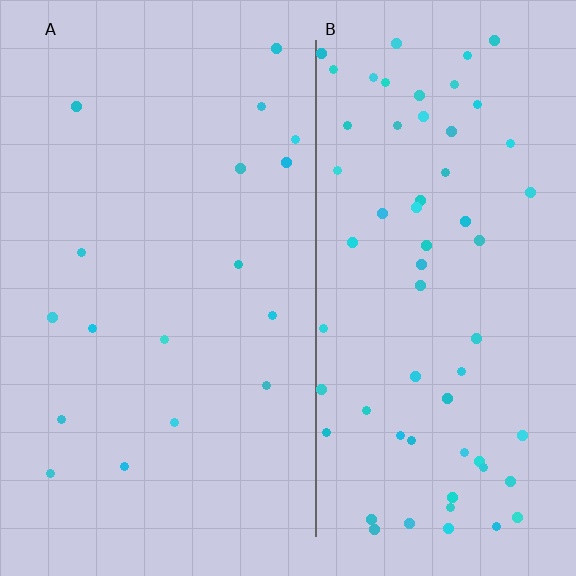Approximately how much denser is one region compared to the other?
Approximately 3.7× — region B over region A.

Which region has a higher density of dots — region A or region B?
B (the right).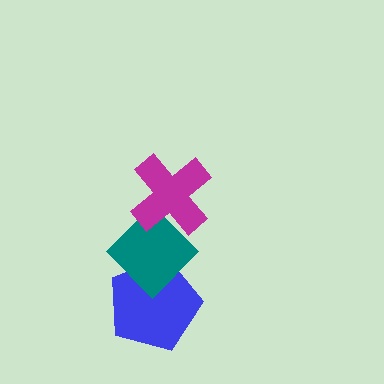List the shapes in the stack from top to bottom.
From top to bottom: the magenta cross, the teal diamond, the blue pentagon.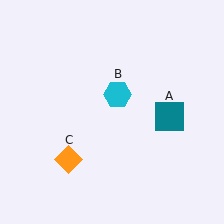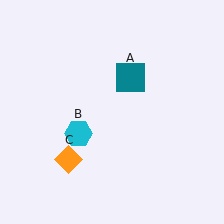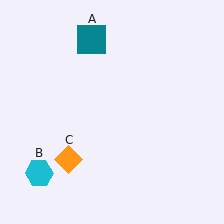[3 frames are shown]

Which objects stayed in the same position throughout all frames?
Orange diamond (object C) remained stationary.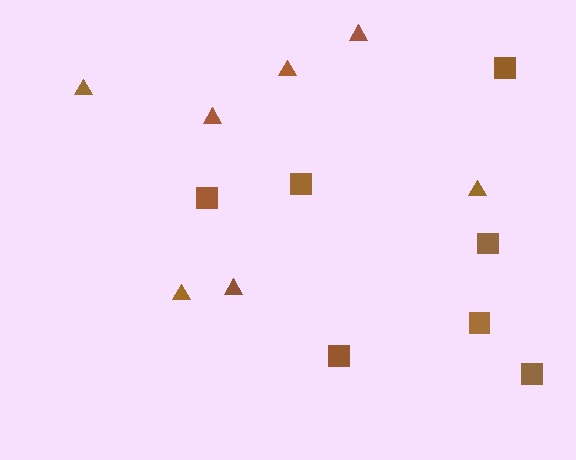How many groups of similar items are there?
There are 2 groups: one group of triangles (7) and one group of squares (7).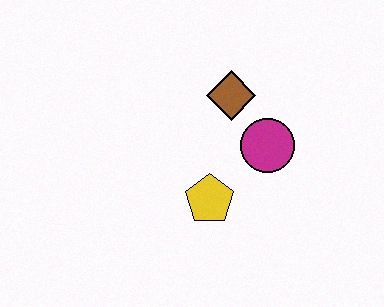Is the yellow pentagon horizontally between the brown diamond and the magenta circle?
No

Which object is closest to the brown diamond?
The magenta circle is closest to the brown diamond.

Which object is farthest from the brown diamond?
The yellow pentagon is farthest from the brown diamond.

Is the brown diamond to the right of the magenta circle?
No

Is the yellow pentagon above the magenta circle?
No